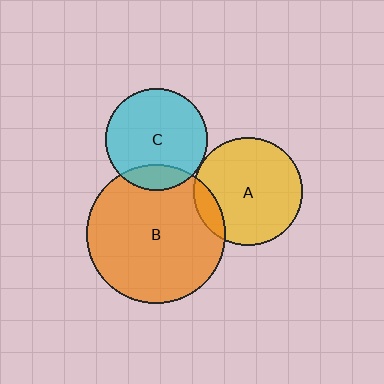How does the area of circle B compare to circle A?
Approximately 1.6 times.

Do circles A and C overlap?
Yes.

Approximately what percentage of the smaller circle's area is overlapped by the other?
Approximately 5%.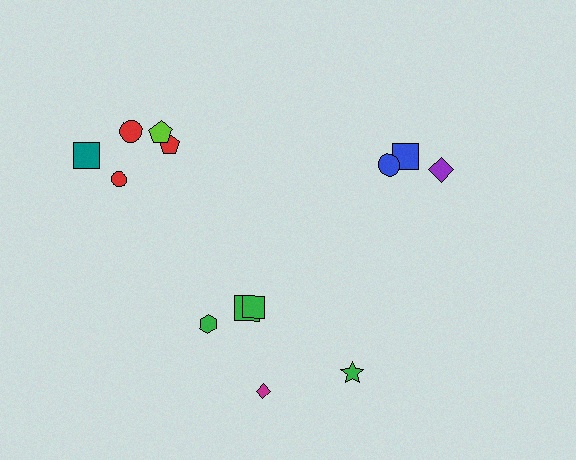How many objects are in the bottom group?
There are 5 objects.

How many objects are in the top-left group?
There are 5 objects.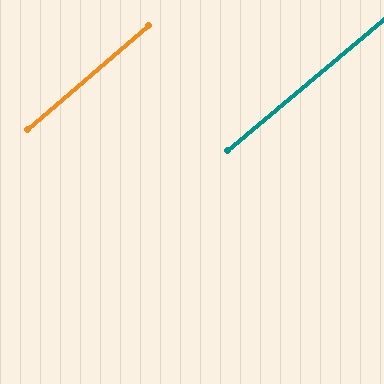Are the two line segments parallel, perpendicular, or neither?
Parallel — their directions differ by only 0.9°.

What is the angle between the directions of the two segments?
Approximately 1 degree.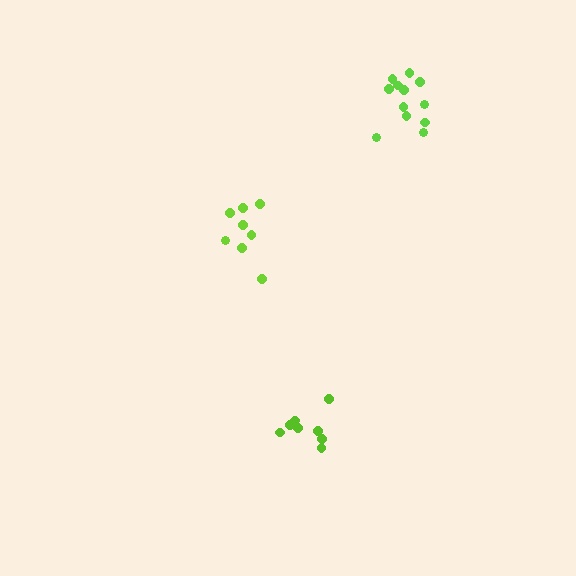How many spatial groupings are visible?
There are 3 spatial groupings.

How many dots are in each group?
Group 1: 8 dots, Group 2: 12 dots, Group 3: 8 dots (28 total).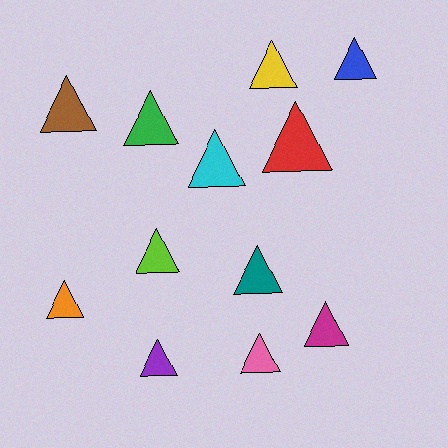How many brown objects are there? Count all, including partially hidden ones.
There is 1 brown object.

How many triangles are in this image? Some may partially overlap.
There are 12 triangles.